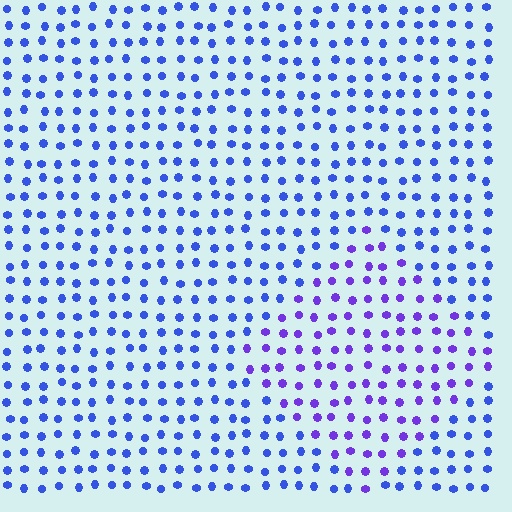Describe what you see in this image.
The image is filled with small blue elements in a uniform arrangement. A diamond-shaped region is visible where the elements are tinted to a slightly different hue, forming a subtle color boundary.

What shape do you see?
I see a diamond.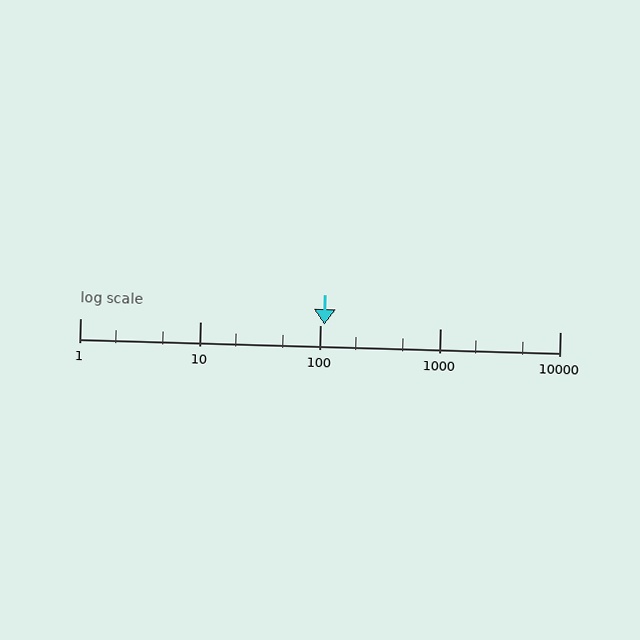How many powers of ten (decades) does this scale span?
The scale spans 4 decades, from 1 to 10000.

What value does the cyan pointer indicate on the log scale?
The pointer indicates approximately 110.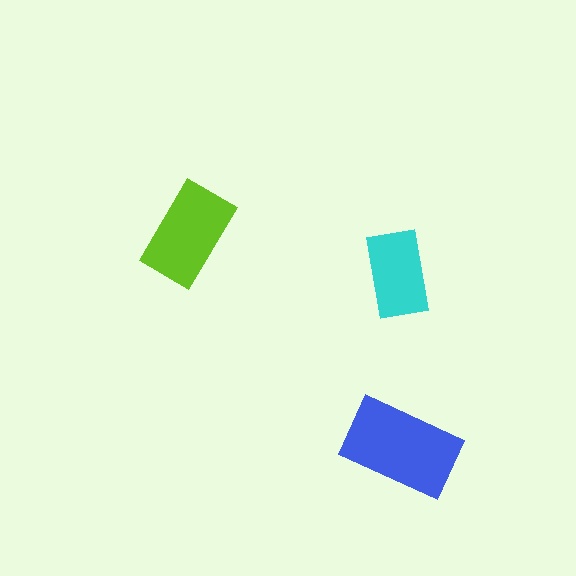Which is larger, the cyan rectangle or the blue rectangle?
The blue one.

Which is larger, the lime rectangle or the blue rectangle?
The blue one.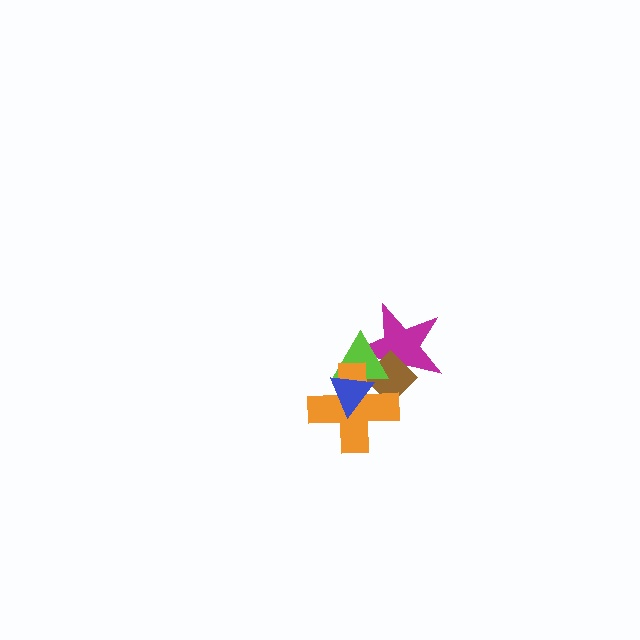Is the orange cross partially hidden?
Yes, it is partially covered by another shape.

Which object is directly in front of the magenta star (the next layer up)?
The brown diamond is directly in front of the magenta star.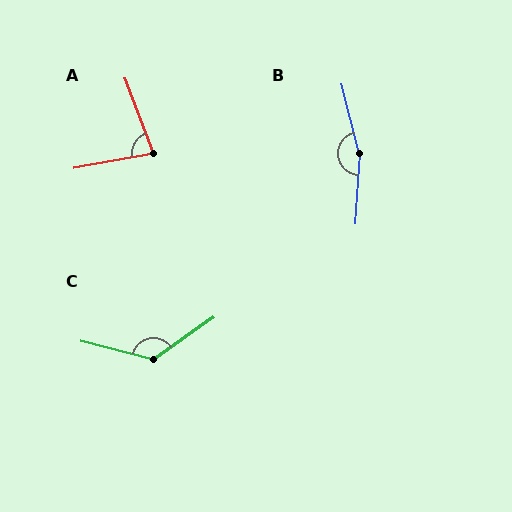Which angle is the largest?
B, at approximately 162 degrees.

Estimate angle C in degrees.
Approximately 131 degrees.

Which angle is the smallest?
A, at approximately 79 degrees.